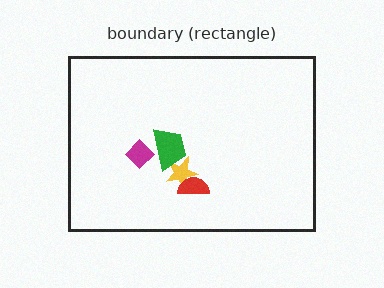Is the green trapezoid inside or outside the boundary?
Inside.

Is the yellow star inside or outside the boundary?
Inside.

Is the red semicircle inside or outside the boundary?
Inside.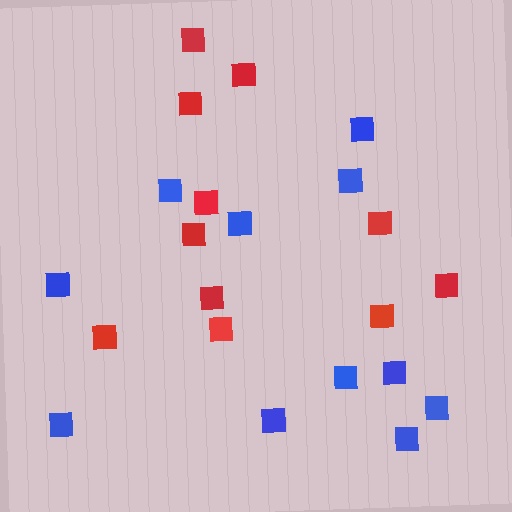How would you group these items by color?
There are 2 groups: one group of blue squares (11) and one group of red squares (11).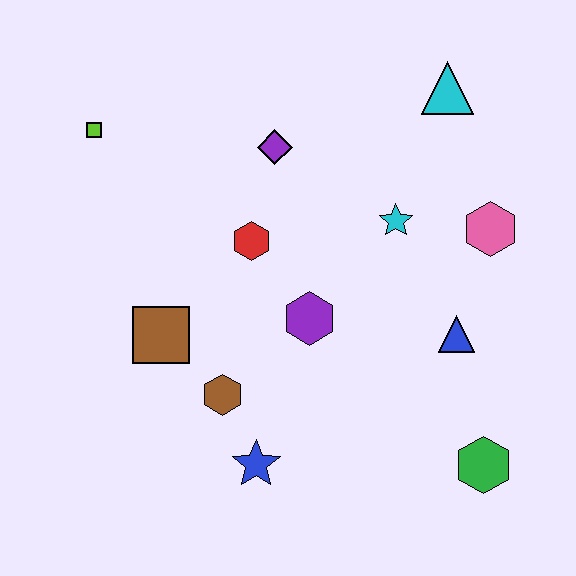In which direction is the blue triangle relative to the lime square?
The blue triangle is to the right of the lime square.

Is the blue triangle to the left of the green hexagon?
Yes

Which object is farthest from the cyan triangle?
The blue star is farthest from the cyan triangle.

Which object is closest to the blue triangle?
The pink hexagon is closest to the blue triangle.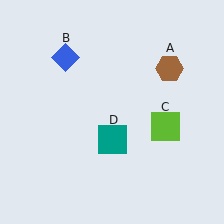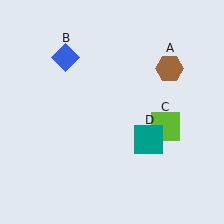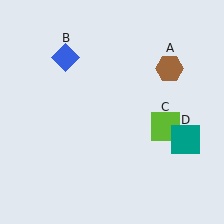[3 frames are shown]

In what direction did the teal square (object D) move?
The teal square (object D) moved right.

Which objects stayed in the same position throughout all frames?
Brown hexagon (object A) and blue diamond (object B) and lime square (object C) remained stationary.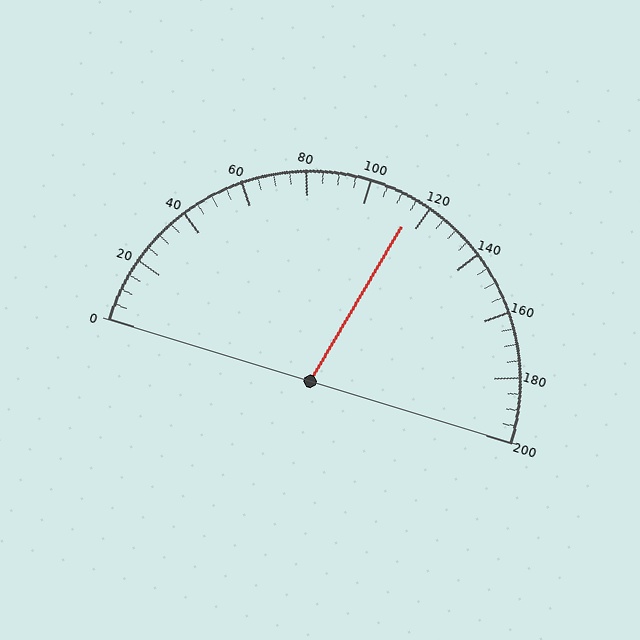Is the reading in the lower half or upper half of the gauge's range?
The reading is in the upper half of the range (0 to 200).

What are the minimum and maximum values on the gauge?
The gauge ranges from 0 to 200.